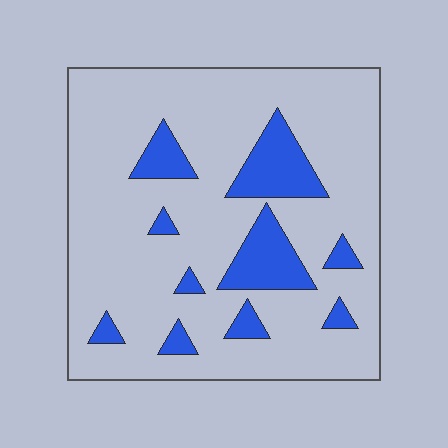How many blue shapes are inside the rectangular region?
10.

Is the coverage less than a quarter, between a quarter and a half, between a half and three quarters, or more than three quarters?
Less than a quarter.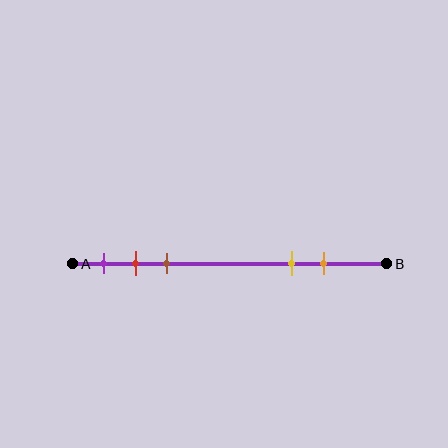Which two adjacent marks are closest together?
The red and brown marks are the closest adjacent pair.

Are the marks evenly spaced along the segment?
No, the marks are not evenly spaced.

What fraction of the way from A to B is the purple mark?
The purple mark is approximately 10% (0.1) of the way from A to B.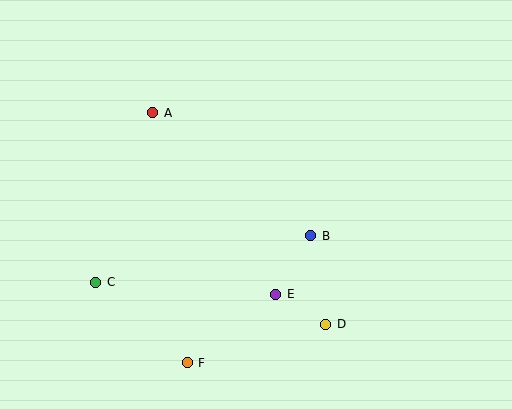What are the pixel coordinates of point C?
Point C is at (96, 282).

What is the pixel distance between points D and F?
The distance between D and F is 144 pixels.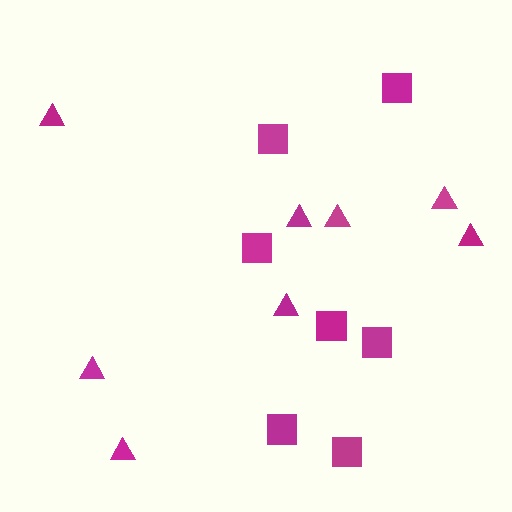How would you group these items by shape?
There are 2 groups: one group of triangles (8) and one group of squares (7).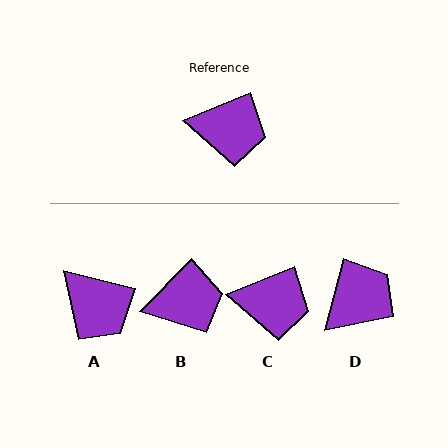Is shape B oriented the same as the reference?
No, it is off by about 24 degrees.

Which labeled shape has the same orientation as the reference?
C.